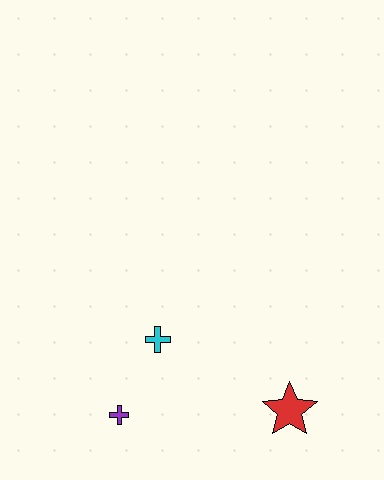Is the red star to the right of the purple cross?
Yes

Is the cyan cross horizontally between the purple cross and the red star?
Yes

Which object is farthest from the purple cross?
The red star is farthest from the purple cross.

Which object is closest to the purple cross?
The cyan cross is closest to the purple cross.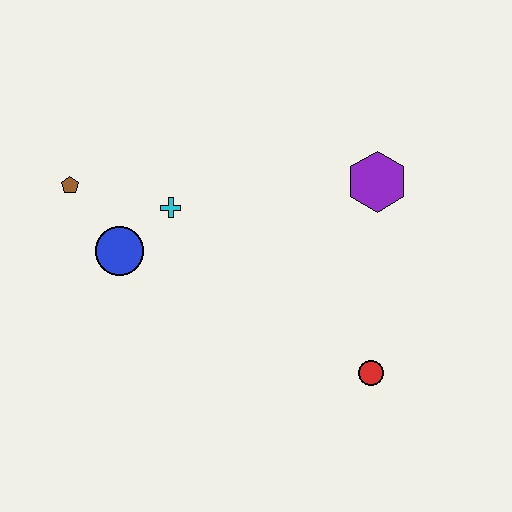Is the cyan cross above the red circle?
Yes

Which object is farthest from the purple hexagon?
The brown pentagon is farthest from the purple hexagon.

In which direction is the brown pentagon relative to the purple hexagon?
The brown pentagon is to the left of the purple hexagon.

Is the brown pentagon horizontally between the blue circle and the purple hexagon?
No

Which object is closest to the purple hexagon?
The red circle is closest to the purple hexagon.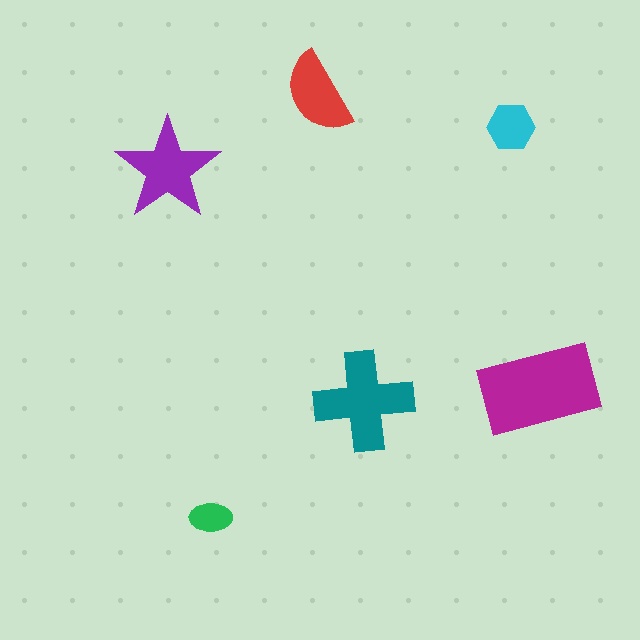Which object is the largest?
The magenta rectangle.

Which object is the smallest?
The green ellipse.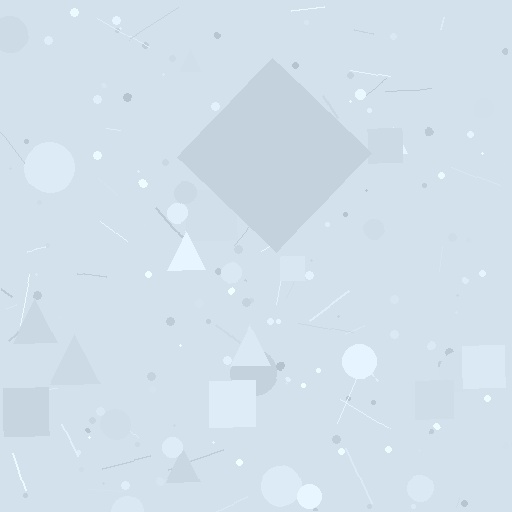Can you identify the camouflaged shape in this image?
The camouflaged shape is a diamond.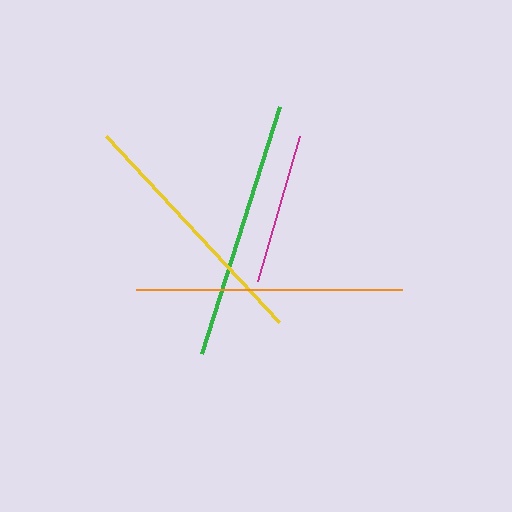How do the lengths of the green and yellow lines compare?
The green and yellow lines are approximately the same length.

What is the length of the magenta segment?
The magenta segment is approximately 152 pixels long.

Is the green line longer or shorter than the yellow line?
The green line is longer than the yellow line.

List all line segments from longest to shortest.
From longest to shortest: orange, green, yellow, magenta.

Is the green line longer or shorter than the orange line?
The orange line is longer than the green line.